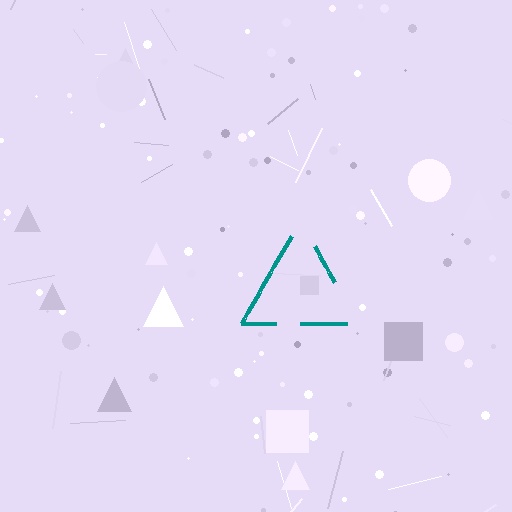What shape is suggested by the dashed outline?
The dashed outline suggests a triangle.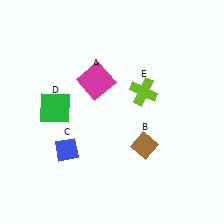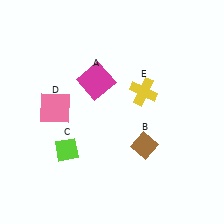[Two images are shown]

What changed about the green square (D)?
In Image 1, D is green. In Image 2, it changed to pink.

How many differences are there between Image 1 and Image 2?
There are 3 differences between the two images.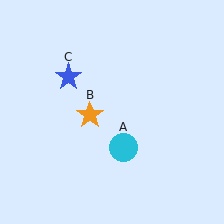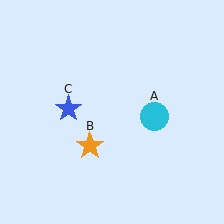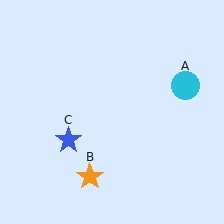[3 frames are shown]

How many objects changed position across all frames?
3 objects changed position: cyan circle (object A), orange star (object B), blue star (object C).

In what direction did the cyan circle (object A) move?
The cyan circle (object A) moved up and to the right.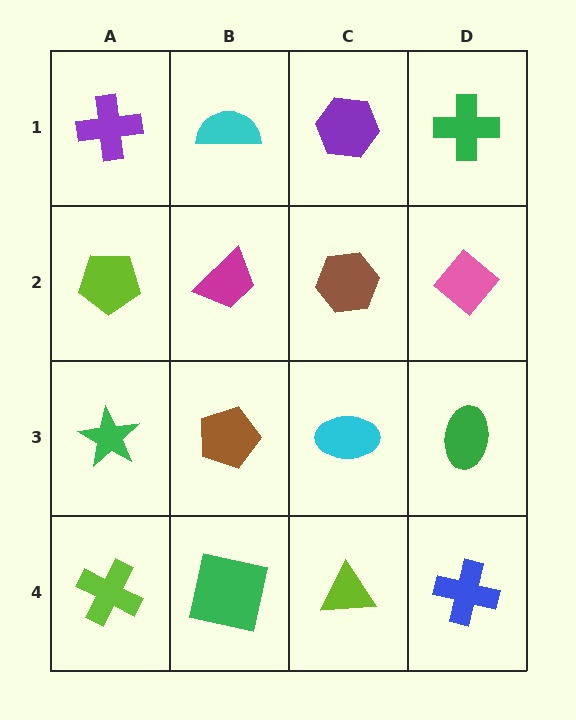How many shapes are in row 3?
4 shapes.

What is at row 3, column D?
A green ellipse.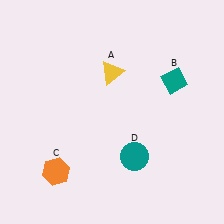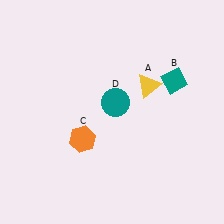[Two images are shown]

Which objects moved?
The objects that moved are: the yellow triangle (A), the orange hexagon (C), the teal circle (D).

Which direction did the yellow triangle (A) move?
The yellow triangle (A) moved right.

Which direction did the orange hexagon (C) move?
The orange hexagon (C) moved up.